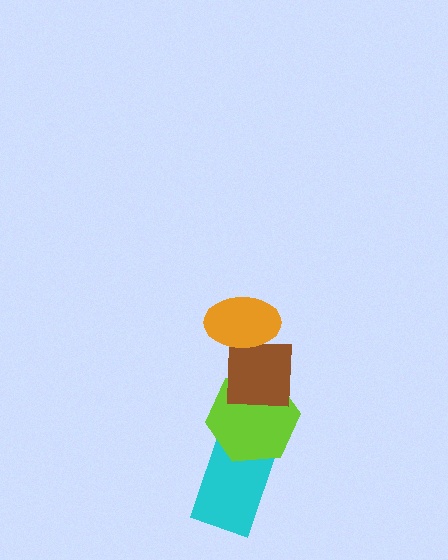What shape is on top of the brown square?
The orange ellipse is on top of the brown square.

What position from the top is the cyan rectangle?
The cyan rectangle is 4th from the top.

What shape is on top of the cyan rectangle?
The lime hexagon is on top of the cyan rectangle.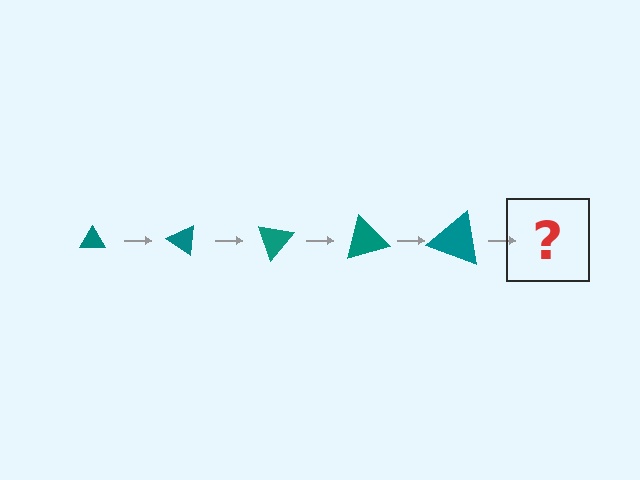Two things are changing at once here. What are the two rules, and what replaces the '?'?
The two rules are that the triangle grows larger each step and it rotates 35 degrees each step. The '?' should be a triangle, larger than the previous one and rotated 175 degrees from the start.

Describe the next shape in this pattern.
It should be a triangle, larger than the previous one and rotated 175 degrees from the start.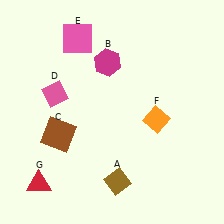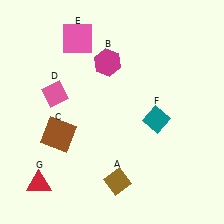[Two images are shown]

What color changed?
The diamond (F) changed from orange in Image 1 to teal in Image 2.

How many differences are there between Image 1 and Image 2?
There is 1 difference between the two images.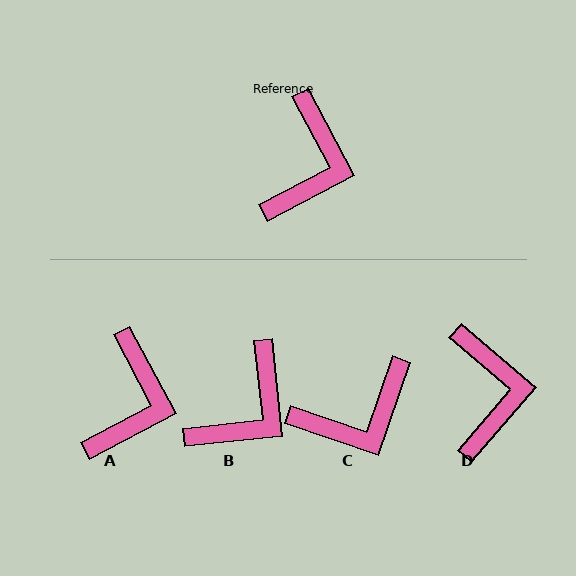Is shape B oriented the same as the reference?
No, it is off by about 22 degrees.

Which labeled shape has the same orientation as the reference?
A.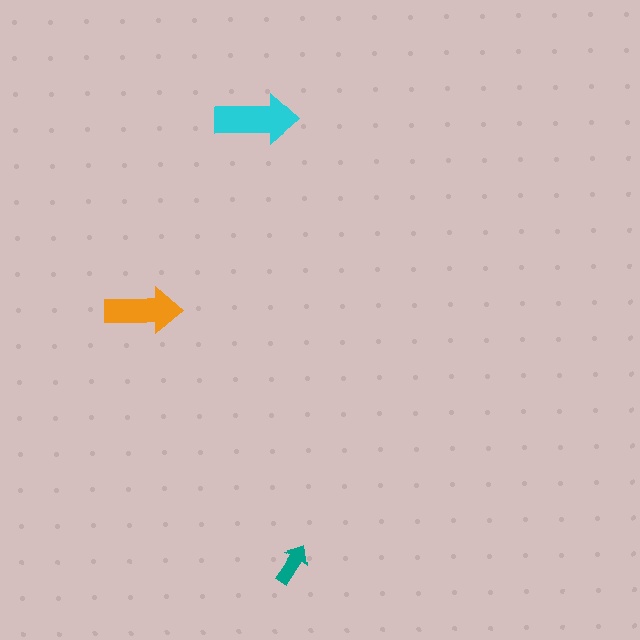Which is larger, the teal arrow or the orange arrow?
The orange one.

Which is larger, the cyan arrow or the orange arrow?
The cyan one.